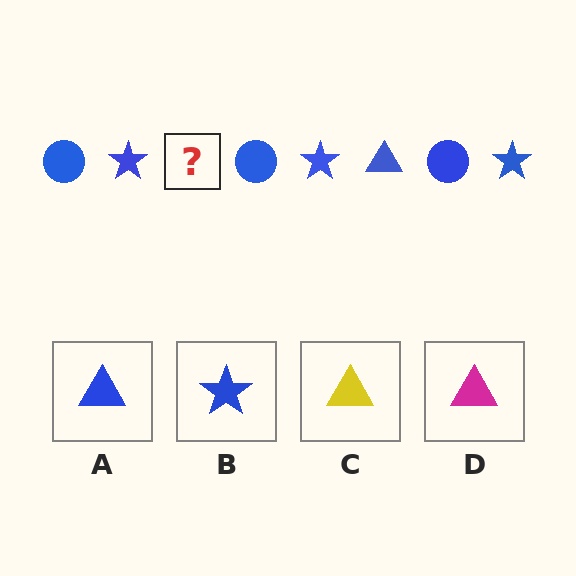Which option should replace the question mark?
Option A.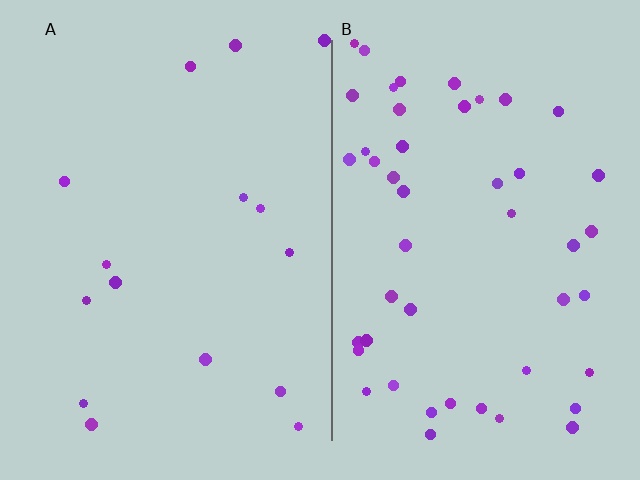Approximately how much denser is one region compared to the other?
Approximately 3.0× — region B over region A.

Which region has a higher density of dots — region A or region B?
B (the right).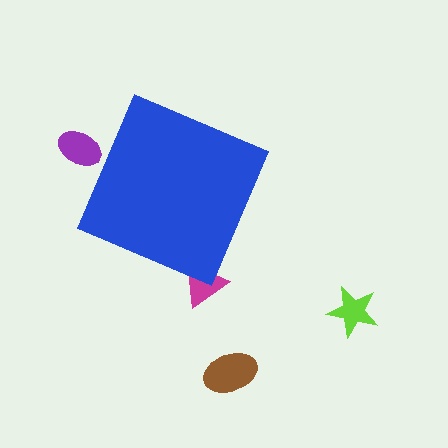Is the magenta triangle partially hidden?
Yes, the magenta triangle is partially hidden behind the blue diamond.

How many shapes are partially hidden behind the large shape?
2 shapes are partially hidden.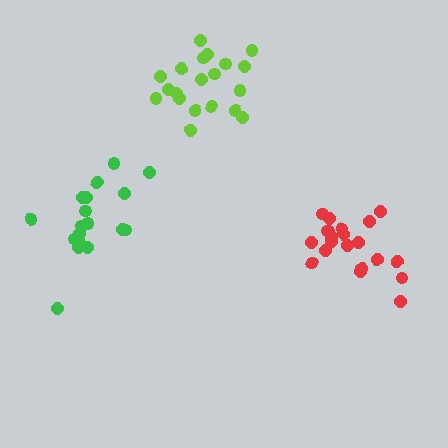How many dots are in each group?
Group 1: 20 dots, Group 2: 21 dots, Group 3: 18 dots (59 total).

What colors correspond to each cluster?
The clusters are colored: lime, red, green.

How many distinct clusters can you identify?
There are 3 distinct clusters.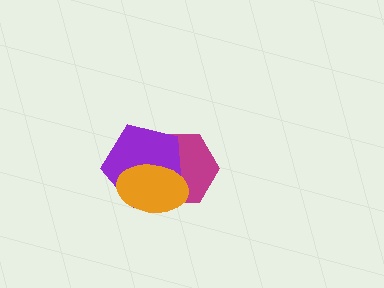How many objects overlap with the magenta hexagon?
2 objects overlap with the magenta hexagon.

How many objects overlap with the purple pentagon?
2 objects overlap with the purple pentagon.